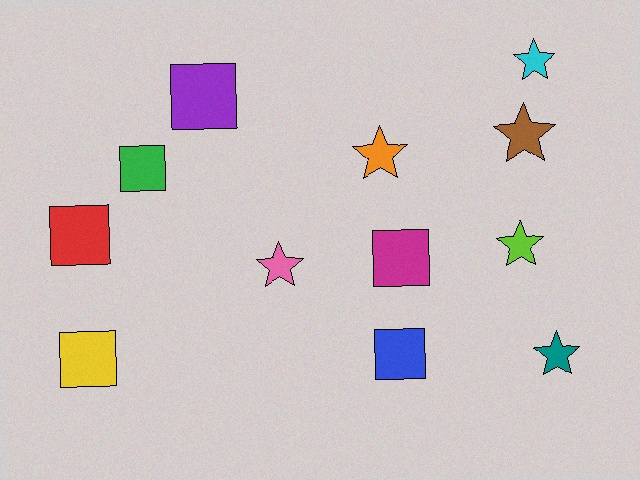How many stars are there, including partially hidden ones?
There are 6 stars.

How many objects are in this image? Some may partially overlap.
There are 12 objects.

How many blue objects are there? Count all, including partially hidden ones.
There is 1 blue object.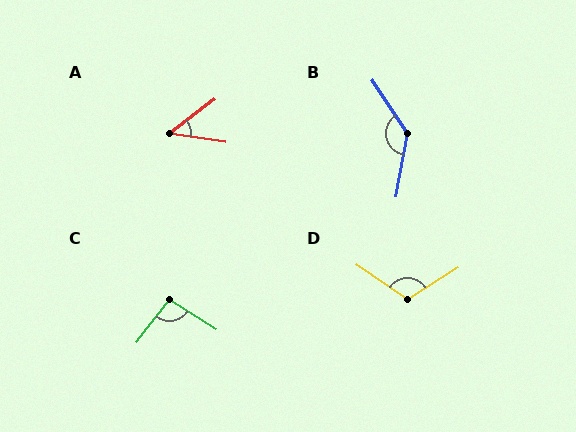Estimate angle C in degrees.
Approximately 95 degrees.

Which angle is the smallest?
A, at approximately 47 degrees.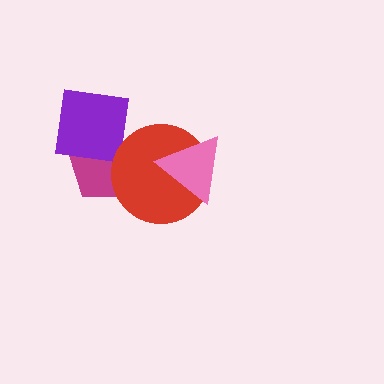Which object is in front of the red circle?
The pink triangle is in front of the red circle.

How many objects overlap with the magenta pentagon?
2 objects overlap with the magenta pentagon.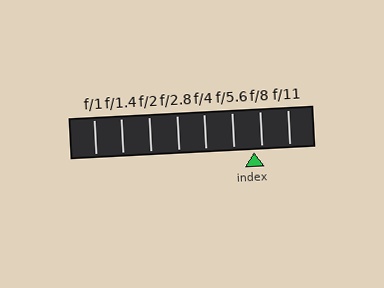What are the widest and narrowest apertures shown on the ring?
The widest aperture shown is f/1 and the narrowest is f/11.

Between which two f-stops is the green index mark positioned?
The index mark is between f/5.6 and f/8.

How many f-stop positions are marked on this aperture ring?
There are 8 f-stop positions marked.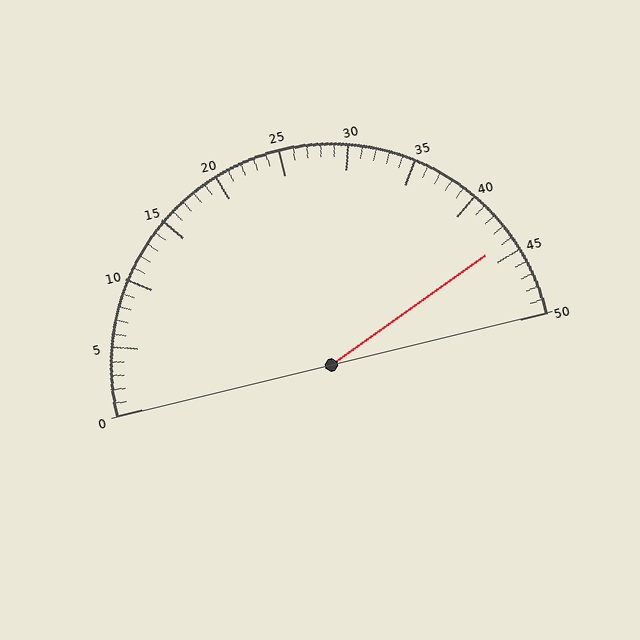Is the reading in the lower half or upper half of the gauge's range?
The reading is in the upper half of the range (0 to 50).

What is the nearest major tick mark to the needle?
The nearest major tick mark is 45.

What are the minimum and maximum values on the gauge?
The gauge ranges from 0 to 50.